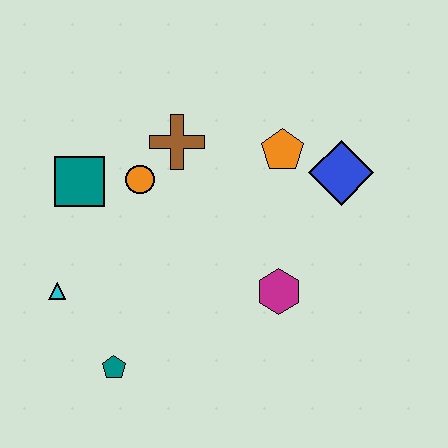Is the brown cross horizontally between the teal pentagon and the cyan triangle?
No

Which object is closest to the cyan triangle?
The teal pentagon is closest to the cyan triangle.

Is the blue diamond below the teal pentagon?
No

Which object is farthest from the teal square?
The blue diamond is farthest from the teal square.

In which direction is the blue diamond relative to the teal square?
The blue diamond is to the right of the teal square.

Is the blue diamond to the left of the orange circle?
No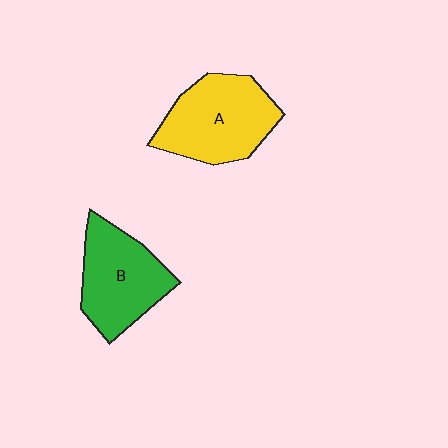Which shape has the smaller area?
Shape B (green).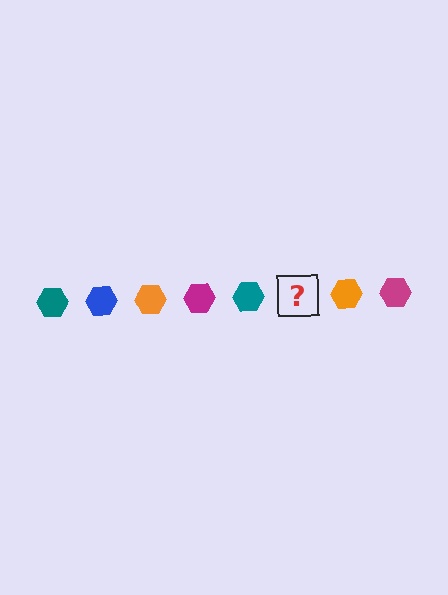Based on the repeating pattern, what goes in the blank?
The blank should be a blue hexagon.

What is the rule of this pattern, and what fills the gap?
The rule is that the pattern cycles through teal, blue, orange, magenta hexagons. The gap should be filled with a blue hexagon.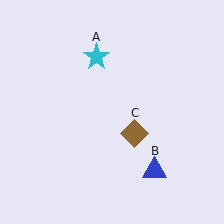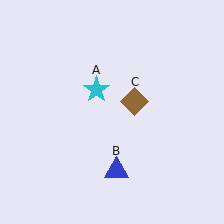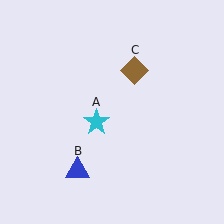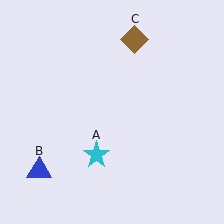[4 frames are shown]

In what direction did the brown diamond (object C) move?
The brown diamond (object C) moved up.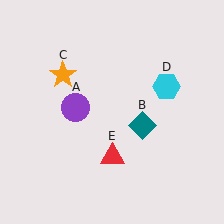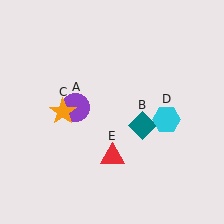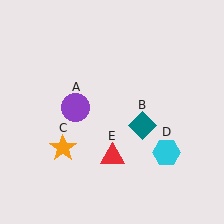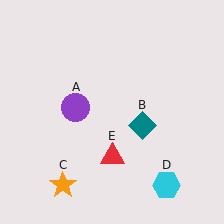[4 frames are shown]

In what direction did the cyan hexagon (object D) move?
The cyan hexagon (object D) moved down.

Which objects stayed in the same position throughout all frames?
Purple circle (object A) and teal diamond (object B) and red triangle (object E) remained stationary.